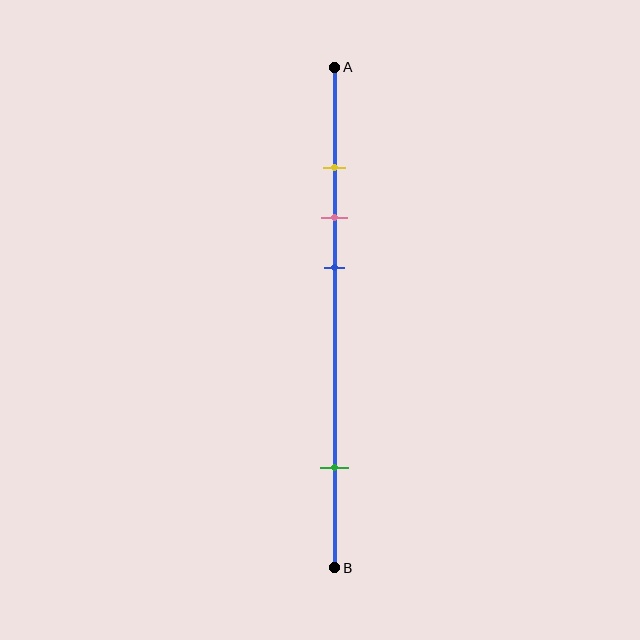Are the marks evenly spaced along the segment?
No, the marks are not evenly spaced.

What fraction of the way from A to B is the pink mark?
The pink mark is approximately 30% (0.3) of the way from A to B.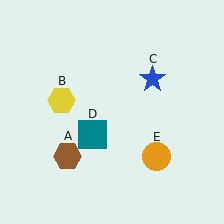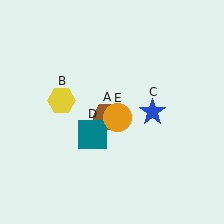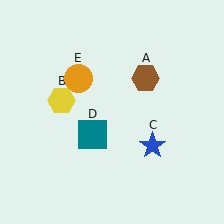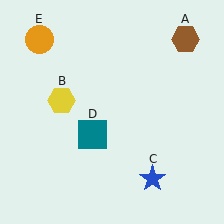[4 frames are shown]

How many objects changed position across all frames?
3 objects changed position: brown hexagon (object A), blue star (object C), orange circle (object E).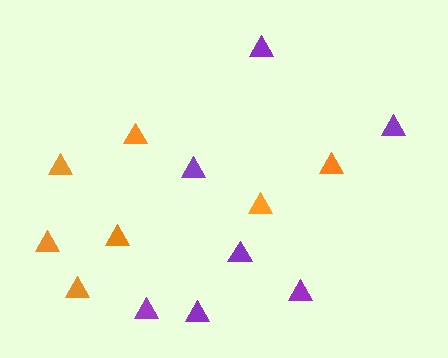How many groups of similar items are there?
There are 2 groups: one group of purple triangles (7) and one group of orange triangles (7).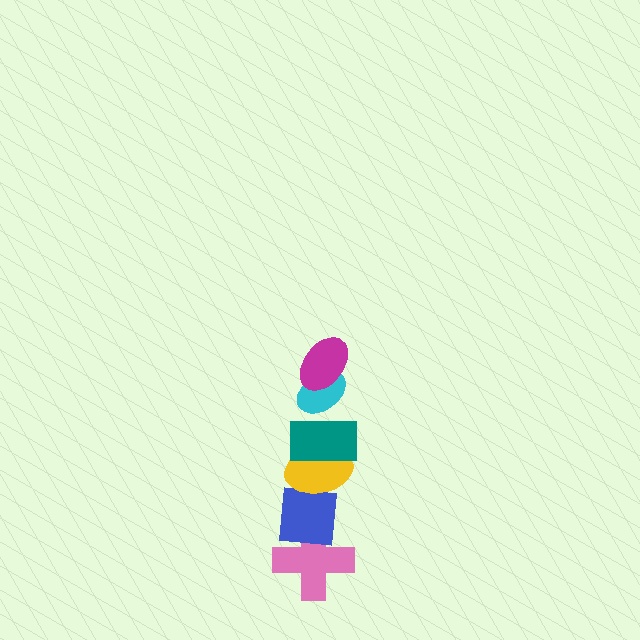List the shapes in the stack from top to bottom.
From top to bottom: the magenta ellipse, the cyan ellipse, the teal rectangle, the yellow ellipse, the blue square, the pink cross.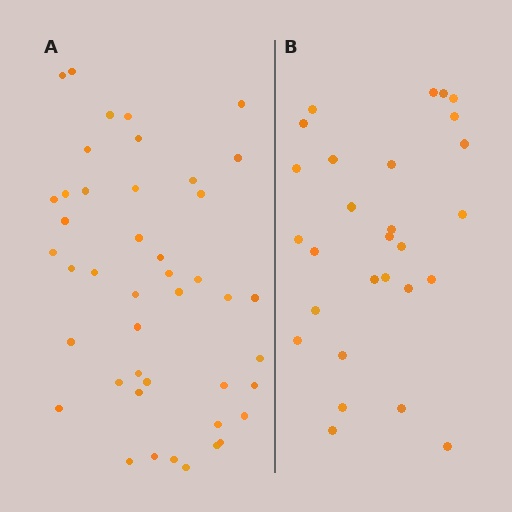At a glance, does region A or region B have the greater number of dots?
Region A (the left region) has more dots.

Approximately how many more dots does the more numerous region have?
Region A has approximately 15 more dots than region B.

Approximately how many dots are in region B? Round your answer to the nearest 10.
About 30 dots. (The exact count is 28, which rounds to 30.)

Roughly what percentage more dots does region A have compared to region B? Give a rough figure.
About 55% more.